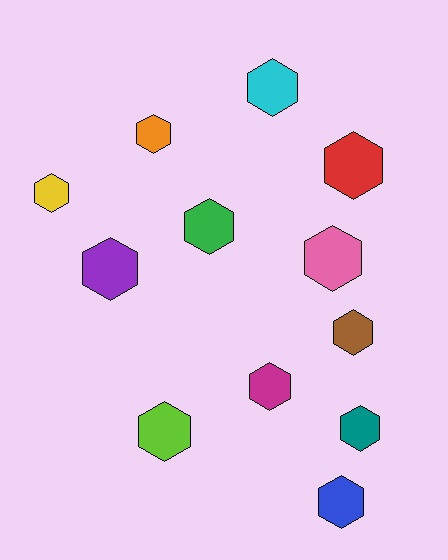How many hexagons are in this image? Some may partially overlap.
There are 12 hexagons.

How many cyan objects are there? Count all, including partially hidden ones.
There is 1 cyan object.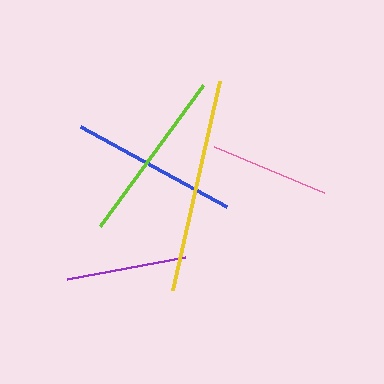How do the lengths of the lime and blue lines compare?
The lime and blue lines are approximately the same length.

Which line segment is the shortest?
The pink line is the shortest at approximately 119 pixels.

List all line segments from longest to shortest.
From longest to shortest: yellow, lime, blue, purple, pink.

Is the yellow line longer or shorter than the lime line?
The yellow line is longer than the lime line.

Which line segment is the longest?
The yellow line is the longest at approximately 214 pixels.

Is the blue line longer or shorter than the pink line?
The blue line is longer than the pink line.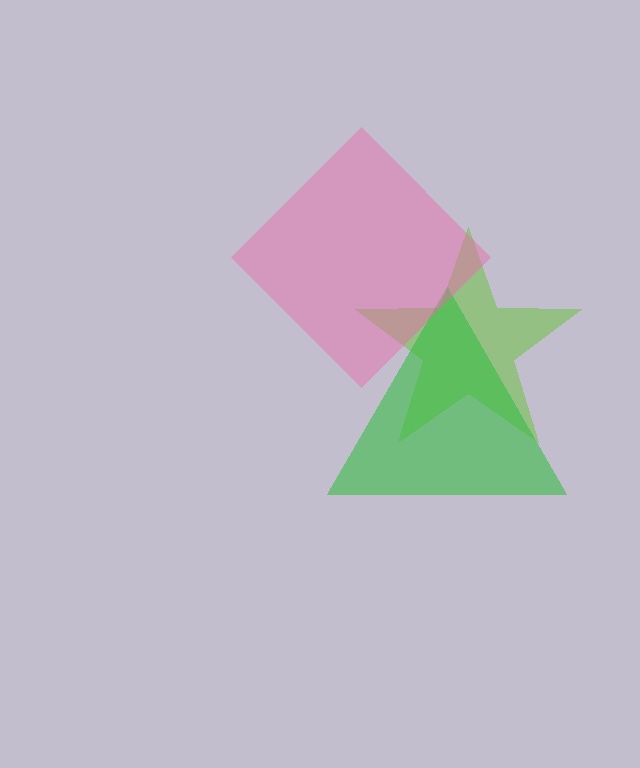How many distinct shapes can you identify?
There are 3 distinct shapes: a lime star, a green triangle, a pink diamond.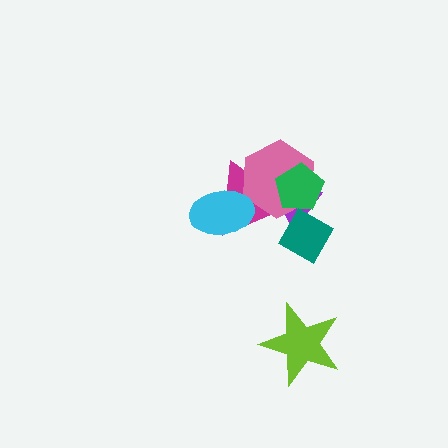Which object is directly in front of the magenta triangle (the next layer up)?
The pink hexagon is directly in front of the magenta triangle.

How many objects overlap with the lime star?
0 objects overlap with the lime star.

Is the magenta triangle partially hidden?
Yes, it is partially covered by another shape.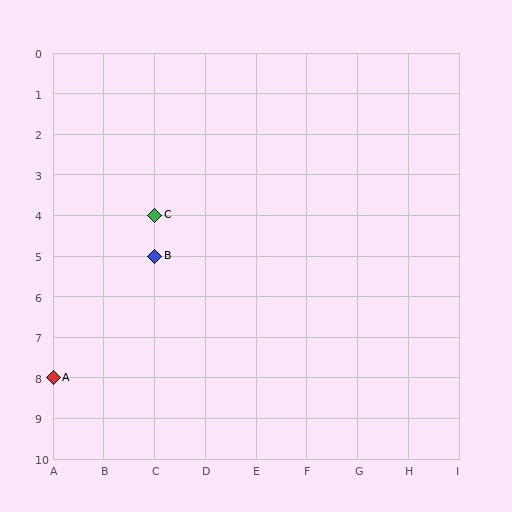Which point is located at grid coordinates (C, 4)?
Point C is at (C, 4).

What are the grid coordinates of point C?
Point C is at grid coordinates (C, 4).